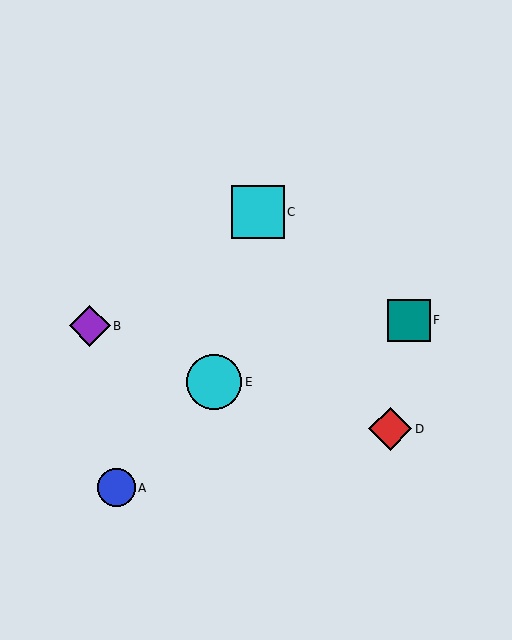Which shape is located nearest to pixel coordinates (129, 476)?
The blue circle (labeled A) at (116, 488) is nearest to that location.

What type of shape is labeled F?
Shape F is a teal square.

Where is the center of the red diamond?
The center of the red diamond is at (390, 429).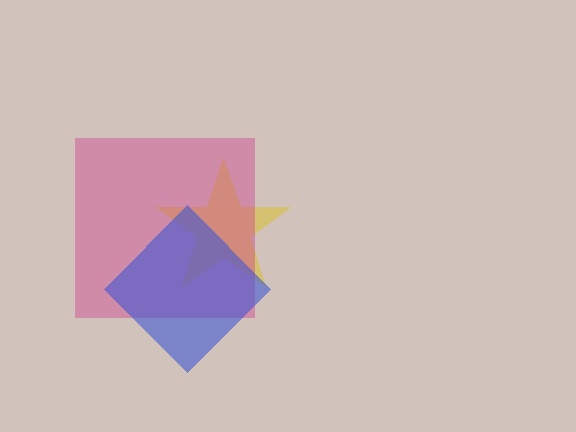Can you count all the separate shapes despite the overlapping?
Yes, there are 3 separate shapes.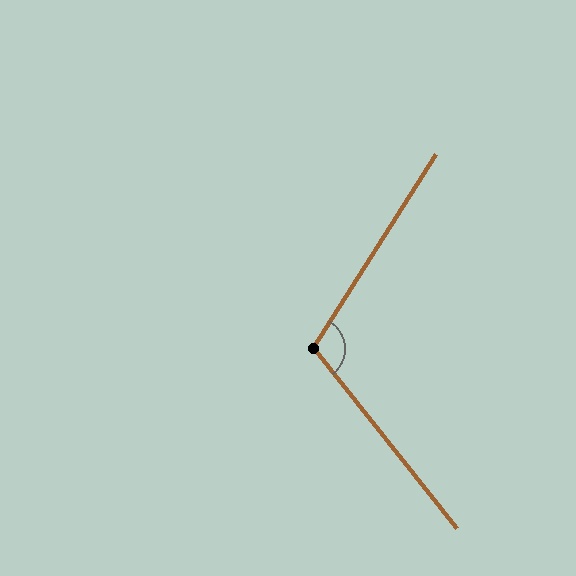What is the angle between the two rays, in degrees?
Approximately 109 degrees.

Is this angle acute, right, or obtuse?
It is obtuse.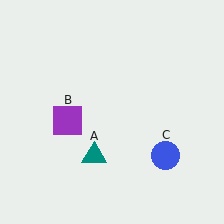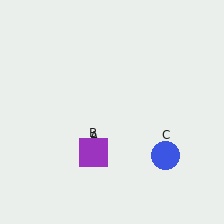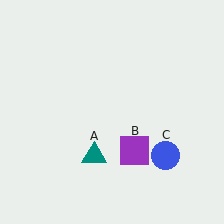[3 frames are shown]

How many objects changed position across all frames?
1 object changed position: purple square (object B).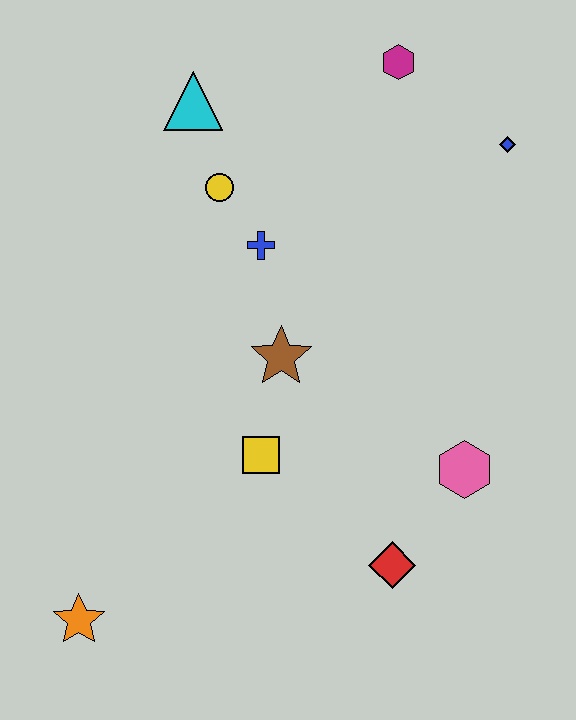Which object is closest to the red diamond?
The pink hexagon is closest to the red diamond.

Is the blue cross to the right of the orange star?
Yes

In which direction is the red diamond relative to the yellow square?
The red diamond is to the right of the yellow square.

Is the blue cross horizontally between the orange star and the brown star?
Yes